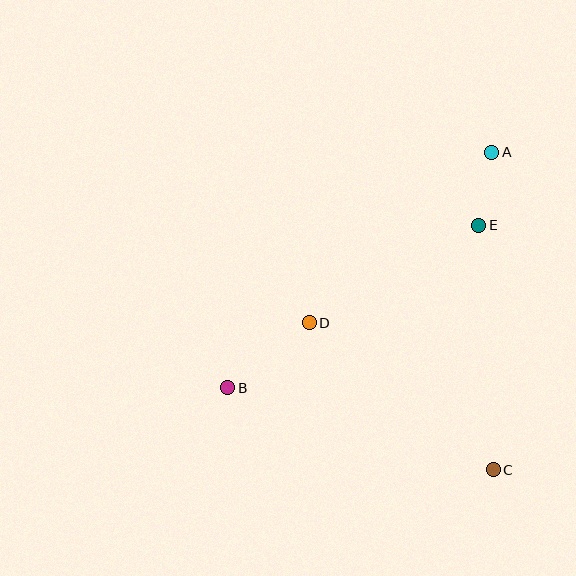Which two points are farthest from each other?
Points A and B are farthest from each other.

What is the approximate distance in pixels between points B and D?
The distance between B and D is approximately 104 pixels.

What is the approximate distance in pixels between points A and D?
The distance between A and D is approximately 250 pixels.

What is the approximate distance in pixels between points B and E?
The distance between B and E is approximately 299 pixels.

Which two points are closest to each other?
Points A and E are closest to each other.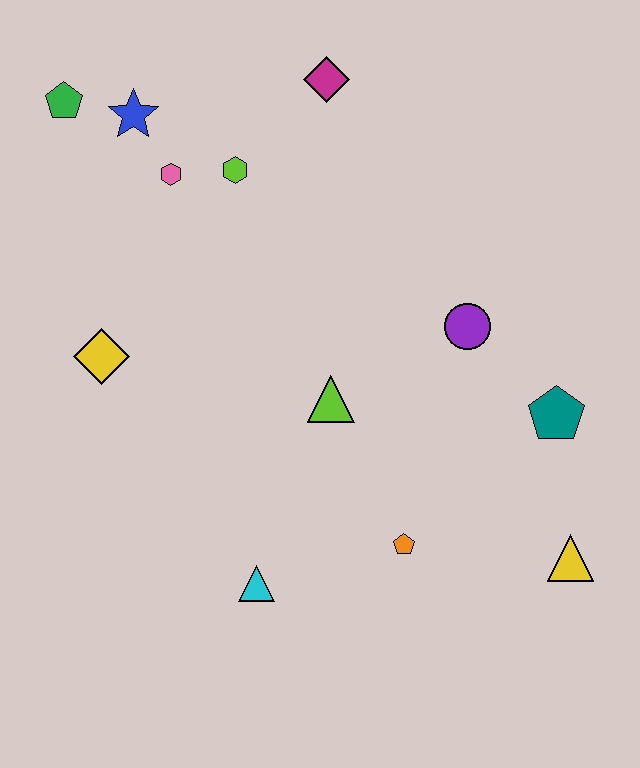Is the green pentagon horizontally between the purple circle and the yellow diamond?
No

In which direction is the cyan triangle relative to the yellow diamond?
The cyan triangle is below the yellow diamond.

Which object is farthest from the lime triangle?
The green pentagon is farthest from the lime triangle.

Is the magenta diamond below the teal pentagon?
No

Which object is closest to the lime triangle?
The purple circle is closest to the lime triangle.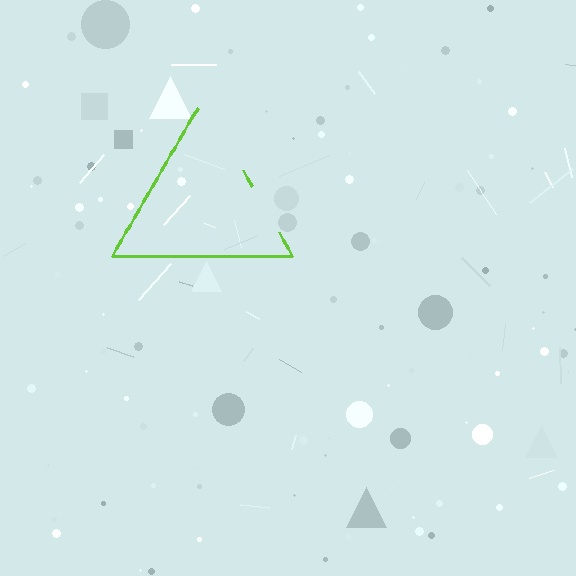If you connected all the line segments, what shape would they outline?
They would outline a triangle.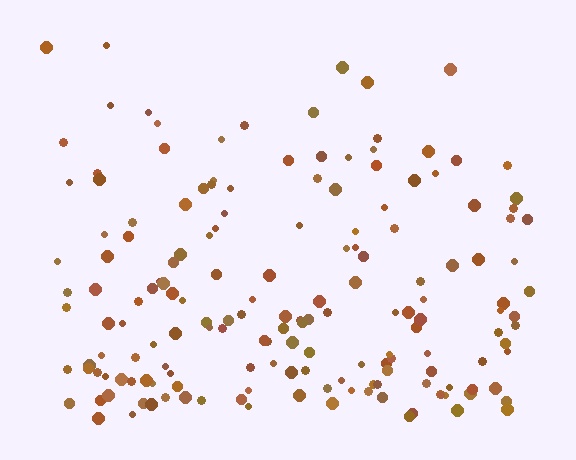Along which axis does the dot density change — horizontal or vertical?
Vertical.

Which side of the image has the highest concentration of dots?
The bottom.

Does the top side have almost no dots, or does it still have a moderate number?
Still a moderate number, just noticeably fewer than the bottom.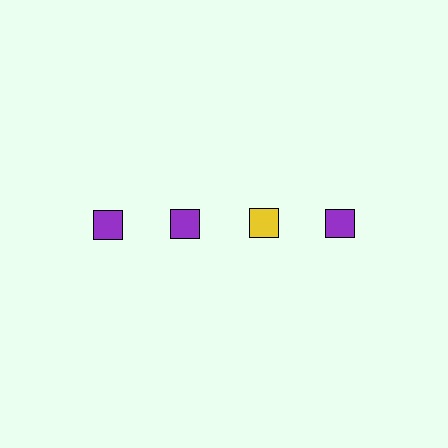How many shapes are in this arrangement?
There are 4 shapes arranged in a grid pattern.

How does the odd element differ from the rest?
It has a different color: yellow instead of purple.